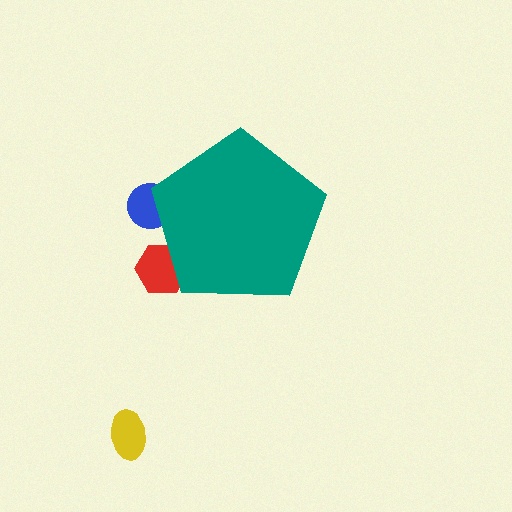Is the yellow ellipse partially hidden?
No, the yellow ellipse is fully visible.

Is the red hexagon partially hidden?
Yes, the red hexagon is partially hidden behind the teal pentagon.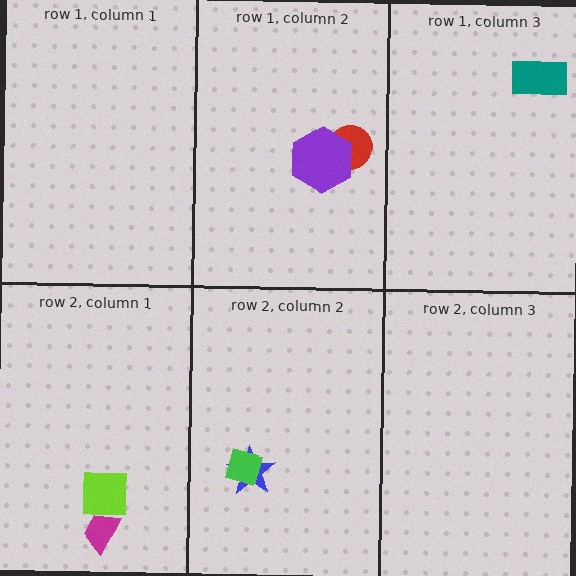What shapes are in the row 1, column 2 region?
The red circle, the purple hexagon.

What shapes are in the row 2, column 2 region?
The blue star, the green diamond.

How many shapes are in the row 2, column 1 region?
2.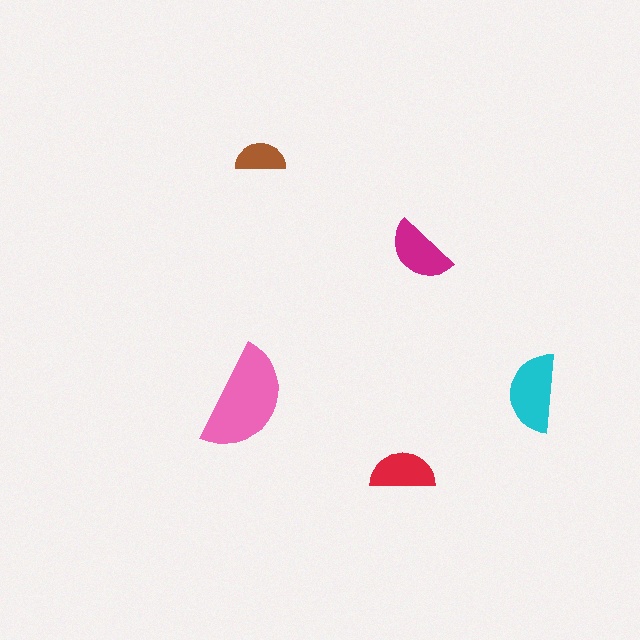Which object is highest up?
The brown semicircle is topmost.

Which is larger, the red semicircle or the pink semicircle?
The pink one.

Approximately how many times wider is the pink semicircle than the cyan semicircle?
About 1.5 times wider.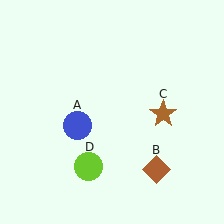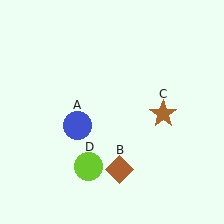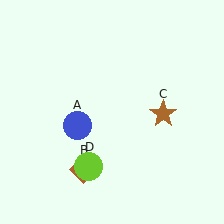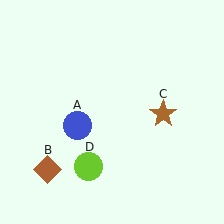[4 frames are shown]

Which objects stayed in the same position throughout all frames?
Blue circle (object A) and brown star (object C) and lime circle (object D) remained stationary.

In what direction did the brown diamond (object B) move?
The brown diamond (object B) moved left.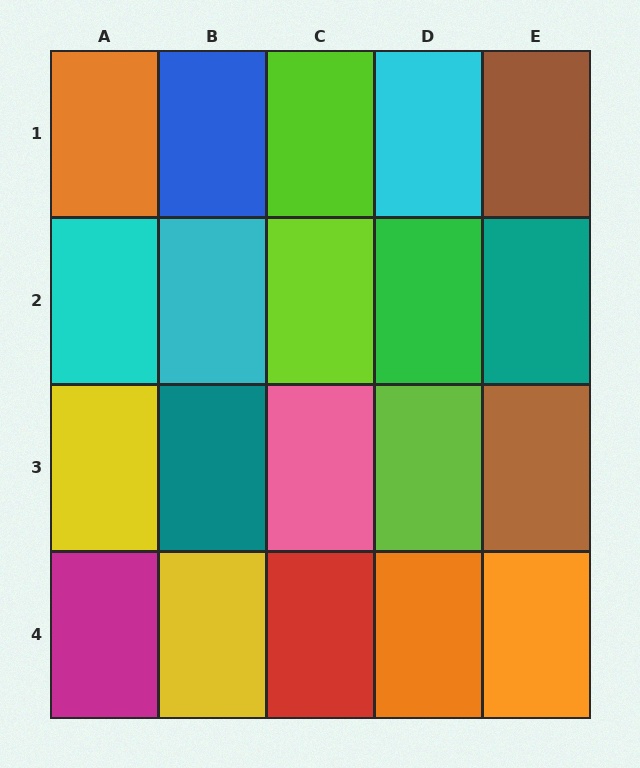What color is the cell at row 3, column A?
Yellow.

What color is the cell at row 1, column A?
Orange.